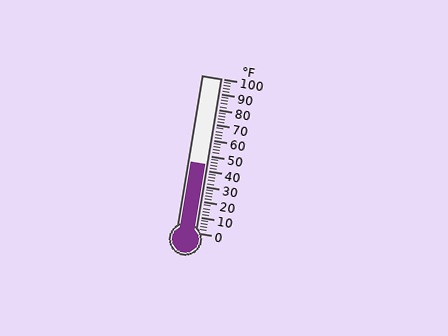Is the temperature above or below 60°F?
The temperature is below 60°F.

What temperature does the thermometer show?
The thermometer shows approximately 44°F.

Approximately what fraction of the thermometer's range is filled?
The thermometer is filled to approximately 45% of its range.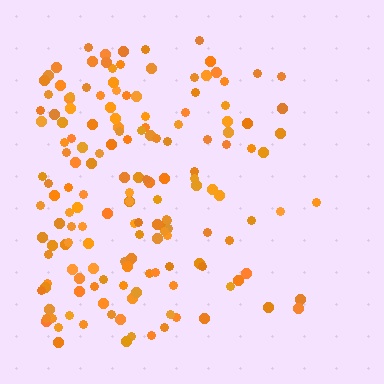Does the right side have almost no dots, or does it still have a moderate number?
Still a moderate number, just noticeably fewer than the left.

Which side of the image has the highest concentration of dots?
The left.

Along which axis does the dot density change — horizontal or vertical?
Horizontal.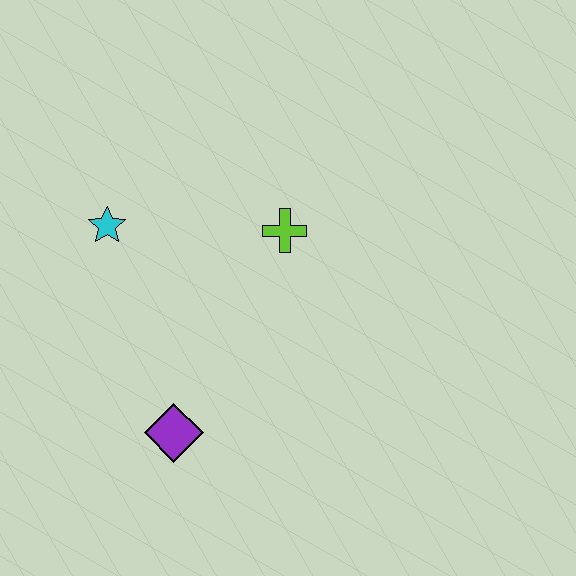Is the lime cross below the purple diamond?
No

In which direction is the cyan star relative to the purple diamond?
The cyan star is above the purple diamond.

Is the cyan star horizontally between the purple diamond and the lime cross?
No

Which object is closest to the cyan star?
The lime cross is closest to the cyan star.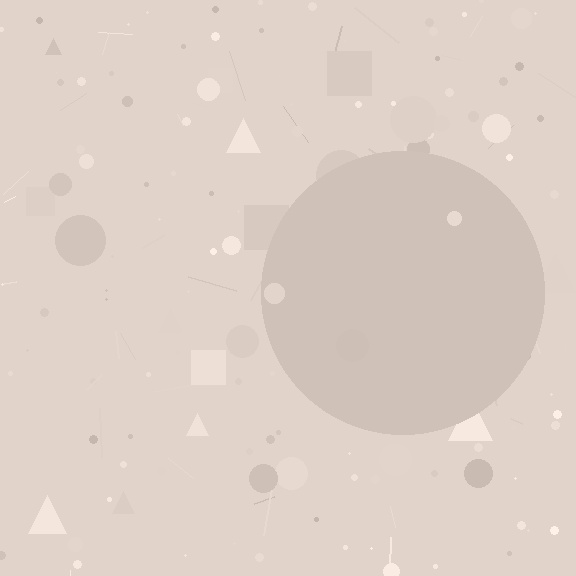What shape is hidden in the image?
A circle is hidden in the image.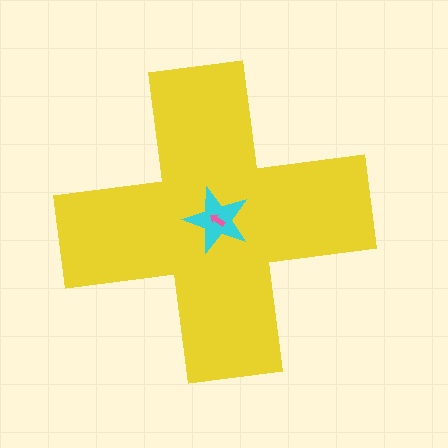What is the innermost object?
The pink arrow.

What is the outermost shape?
The yellow cross.